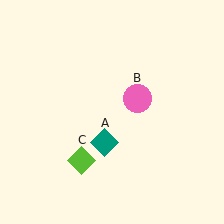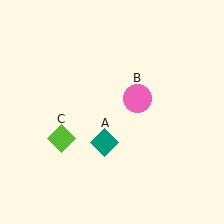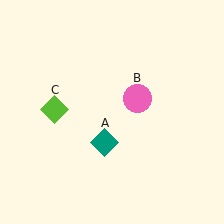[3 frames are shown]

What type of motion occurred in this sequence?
The lime diamond (object C) rotated clockwise around the center of the scene.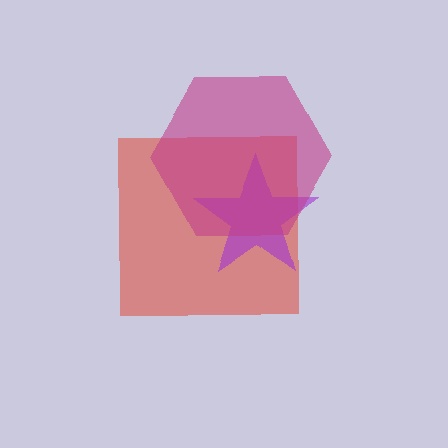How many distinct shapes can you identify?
There are 3 distinct shapes: a red square, a purple star, a magenta hexagon.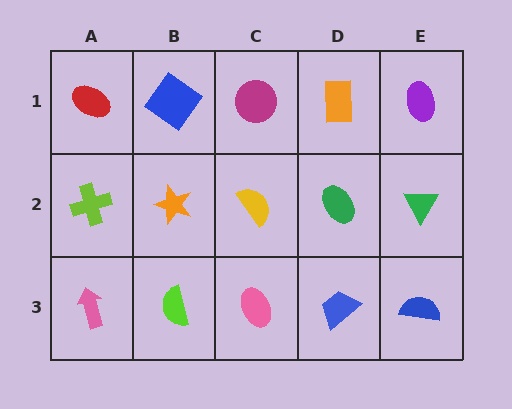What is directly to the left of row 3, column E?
A blue trapezoid.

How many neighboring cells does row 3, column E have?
2.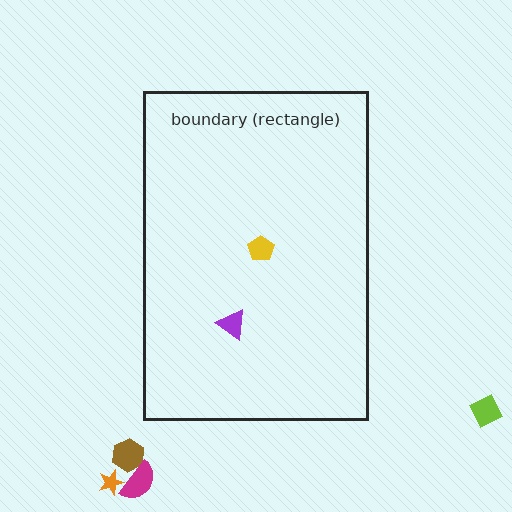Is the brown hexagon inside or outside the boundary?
Outside.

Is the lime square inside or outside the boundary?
Outside.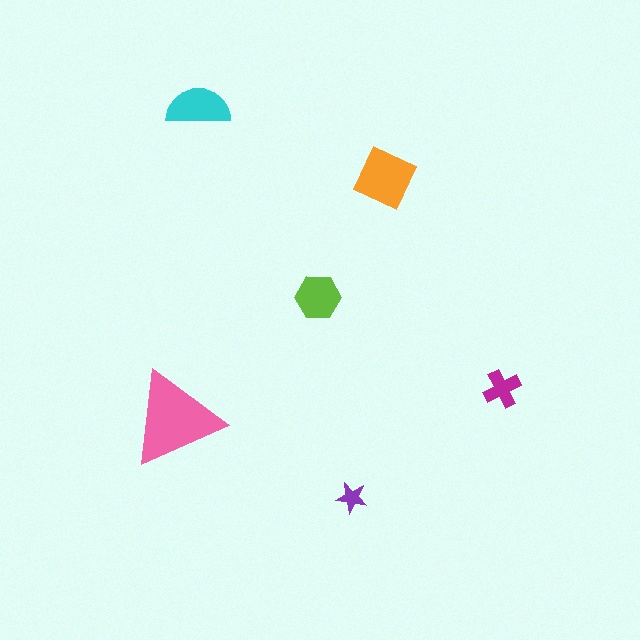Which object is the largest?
The pink triangle.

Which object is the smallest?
The purple star.